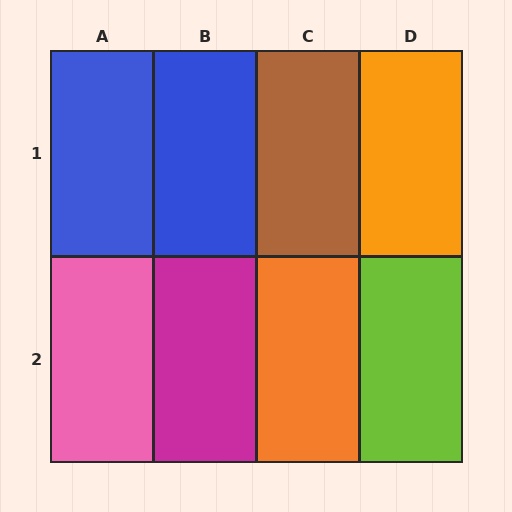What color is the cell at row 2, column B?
Magenta.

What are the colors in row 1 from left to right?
Blue, blue, brown, orange.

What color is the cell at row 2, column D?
Lime.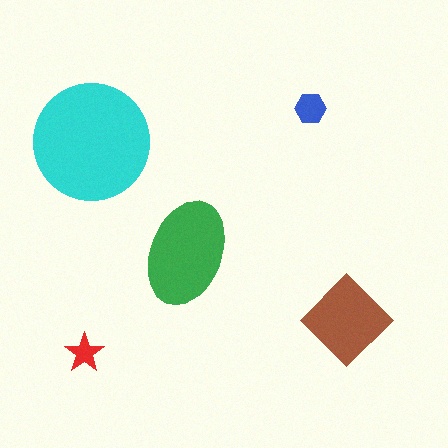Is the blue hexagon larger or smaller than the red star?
Larger.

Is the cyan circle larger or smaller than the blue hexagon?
Larger.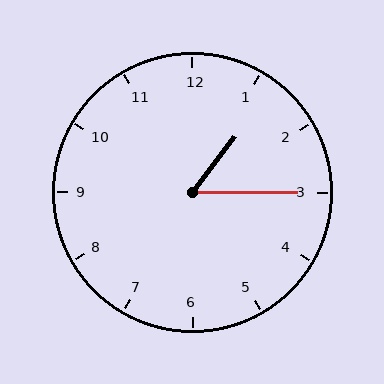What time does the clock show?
1:15.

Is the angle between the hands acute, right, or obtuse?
It is acute.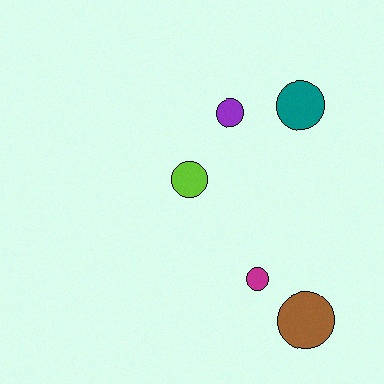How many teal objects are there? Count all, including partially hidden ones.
There is 1 teal object.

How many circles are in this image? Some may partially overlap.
There are 5 circles.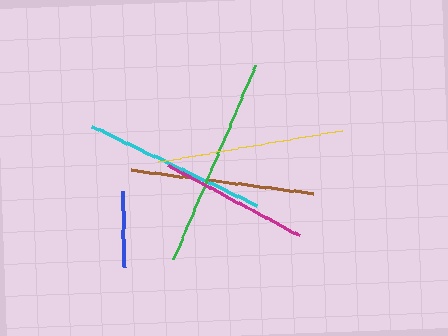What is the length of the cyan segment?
The cyan segment is approximately 183 pixels long.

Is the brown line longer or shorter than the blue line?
The brown line is longer than the blue line.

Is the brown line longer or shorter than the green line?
The green line is longer than the brown line.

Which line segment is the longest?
The green line is the longest at approximately 211 pixels.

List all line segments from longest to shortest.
From longest to shortest: green, yellow, brown, cyan, magenta, blue.